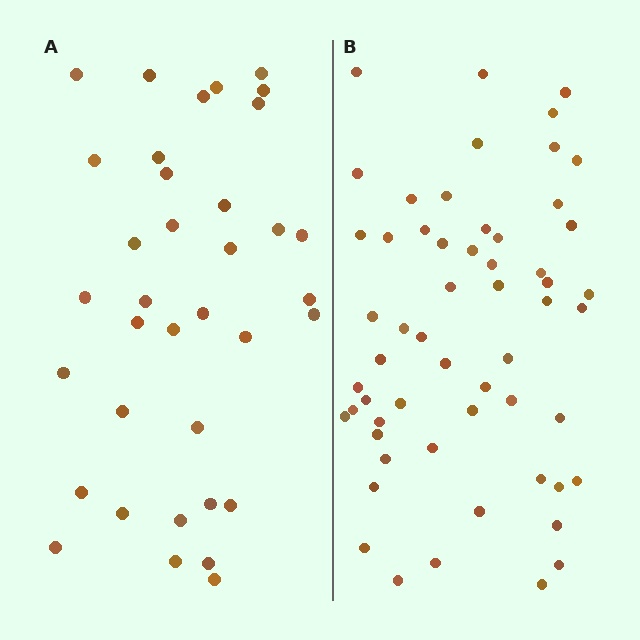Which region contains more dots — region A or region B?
Region B (the right region) has more dots.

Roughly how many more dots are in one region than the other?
Region B has approximately 20 more dots than region A.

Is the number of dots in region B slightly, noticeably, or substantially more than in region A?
Region B has substantially more. The ratio is roughly 1.6 to 1.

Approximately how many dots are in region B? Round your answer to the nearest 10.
About 60 dots. (The exact count is 57, which rounds to 60.)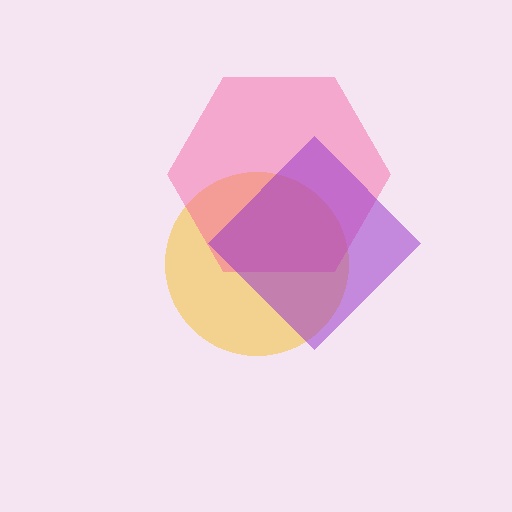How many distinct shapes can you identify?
There are 3 distinct shapes: a yellow circle, a pink hexagon, a purple diamond.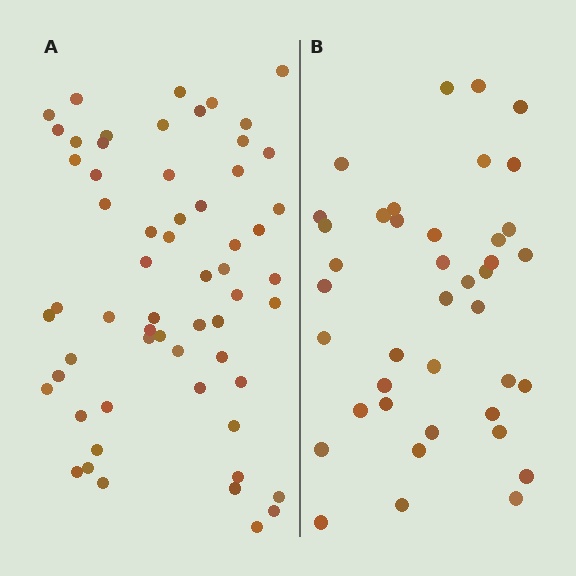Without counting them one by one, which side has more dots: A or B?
Region A (the left region) has more dots.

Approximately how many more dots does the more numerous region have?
Region A has approximately 20 more dots than region B.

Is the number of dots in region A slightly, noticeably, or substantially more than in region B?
Region A has substantially more. The ratio is roughly 1.5 to 1.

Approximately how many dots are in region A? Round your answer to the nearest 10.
About 60 dots.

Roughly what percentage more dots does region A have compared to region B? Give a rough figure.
About 50% more.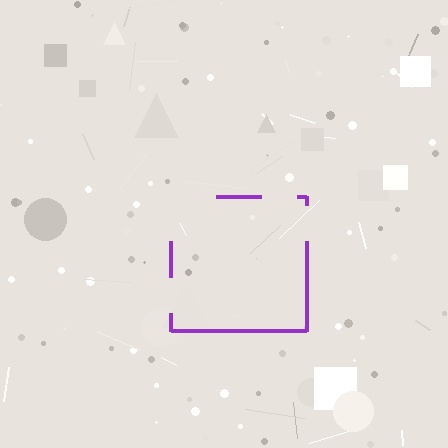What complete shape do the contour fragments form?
The contour fragments form a square.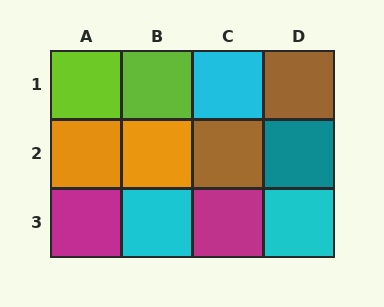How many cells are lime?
2 cells are lime.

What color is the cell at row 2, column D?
Teal.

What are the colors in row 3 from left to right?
Magenta, cyan, magenta, cyan.